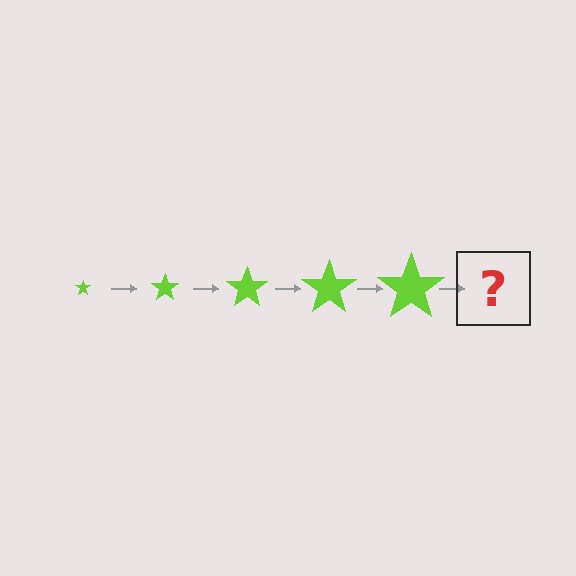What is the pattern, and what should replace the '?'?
The pattern is that the star gets progressively larger each step. The '?' should be a lime star, larger than the previous one.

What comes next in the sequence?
The next element should be a lime star, larger than the previous one.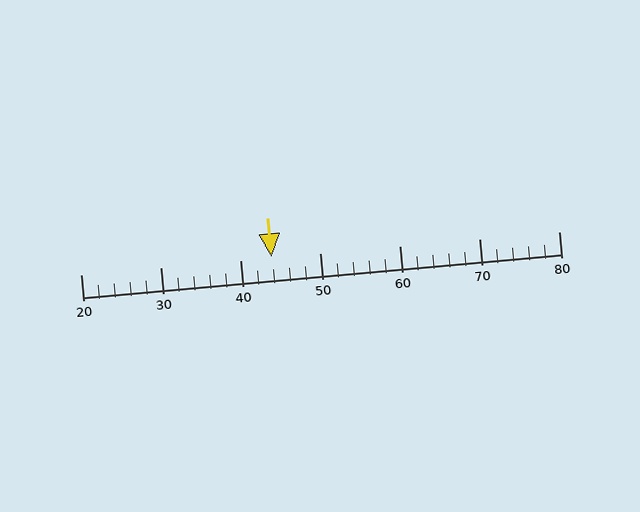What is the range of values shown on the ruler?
The ruler shows values from 20 to 80.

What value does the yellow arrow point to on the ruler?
The yellow arrow points to approximately 44.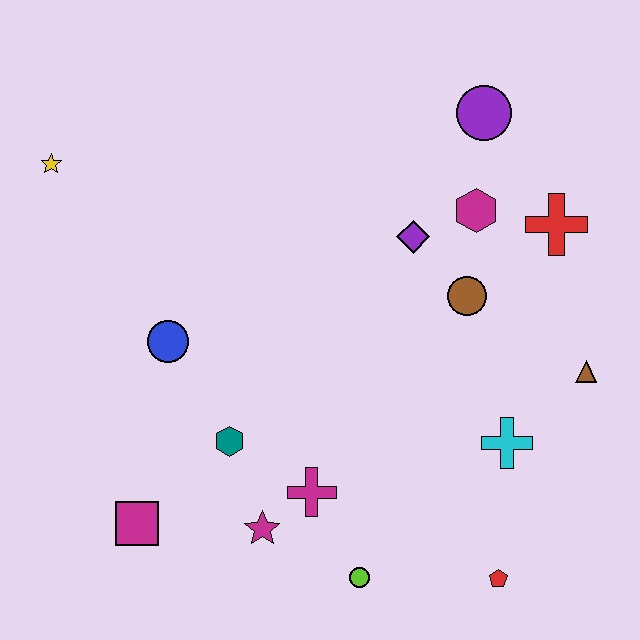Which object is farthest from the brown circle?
The yellow star is farthest from the brown circle.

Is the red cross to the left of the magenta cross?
No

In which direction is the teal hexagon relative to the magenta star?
The teal hexagon is above the magenta star.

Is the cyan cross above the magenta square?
Yes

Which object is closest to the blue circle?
The teal hexagon is closest to the blue circle.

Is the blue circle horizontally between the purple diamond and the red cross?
No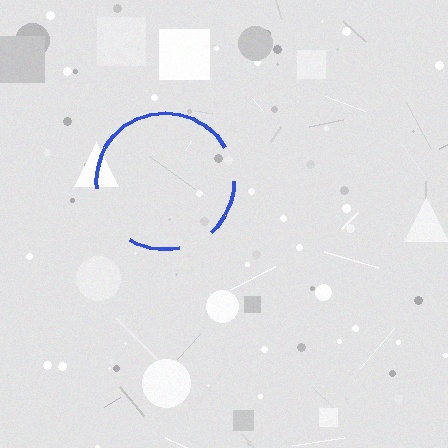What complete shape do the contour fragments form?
The contour fragments form a circle.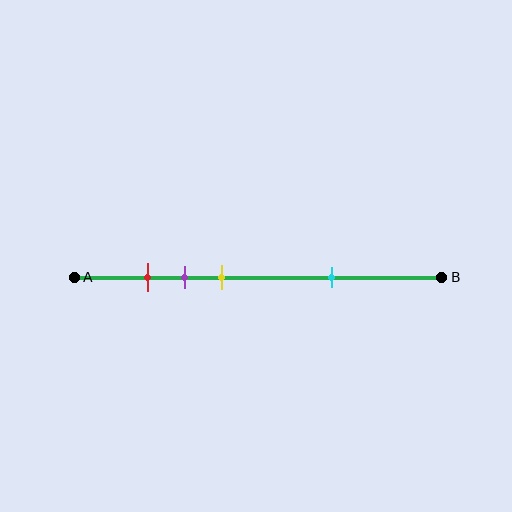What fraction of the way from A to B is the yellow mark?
The yellow mark is approximately 40% (0.4) of the way from A to B.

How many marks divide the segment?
There are 4 marks dividing the segment.